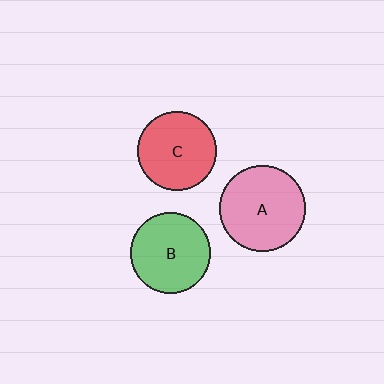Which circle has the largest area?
Circle A (pink).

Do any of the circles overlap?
No, none of the circles overlap.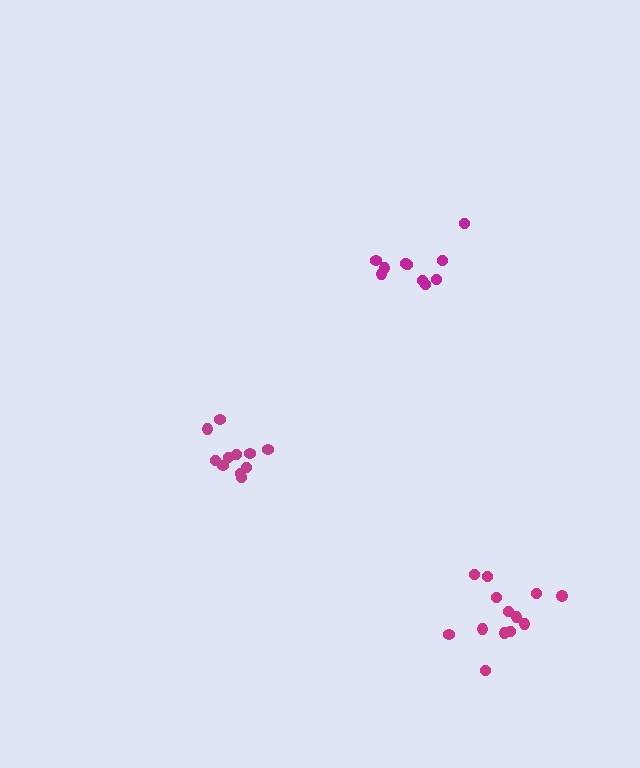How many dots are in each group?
Group 1: 13 dots, Group 2: 10 dots, Group 3: 11 dots (34 total).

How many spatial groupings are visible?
There are 3 spatial groupings.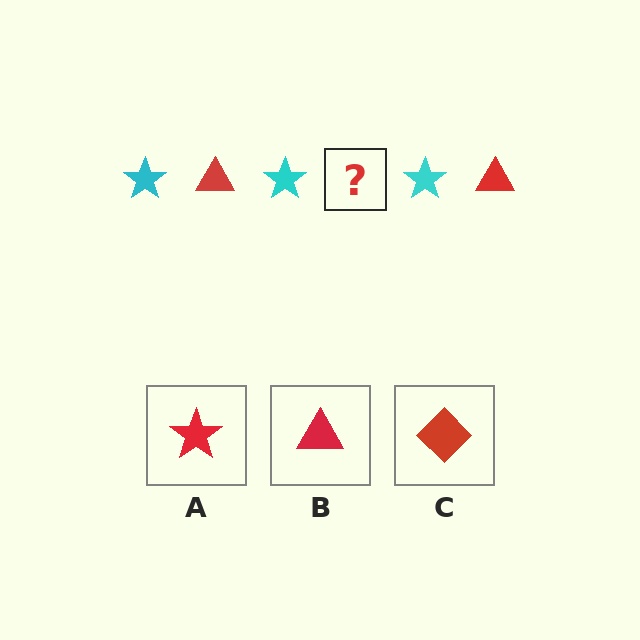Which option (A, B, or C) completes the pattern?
B.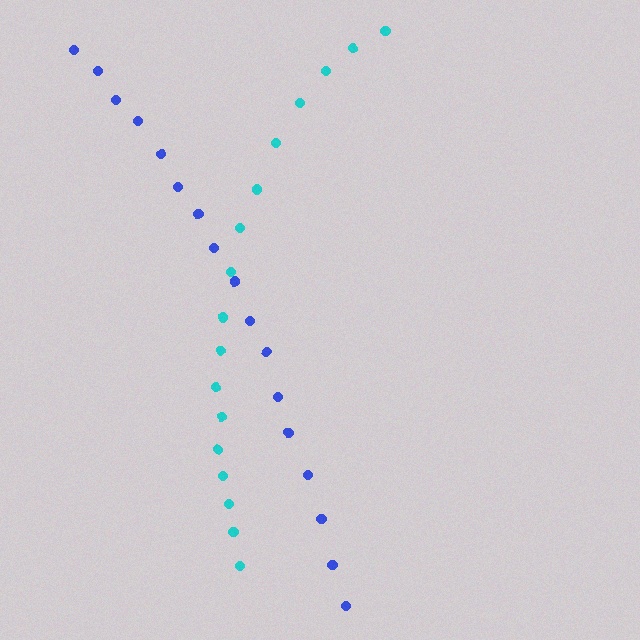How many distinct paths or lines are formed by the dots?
There are 2 distinct paths.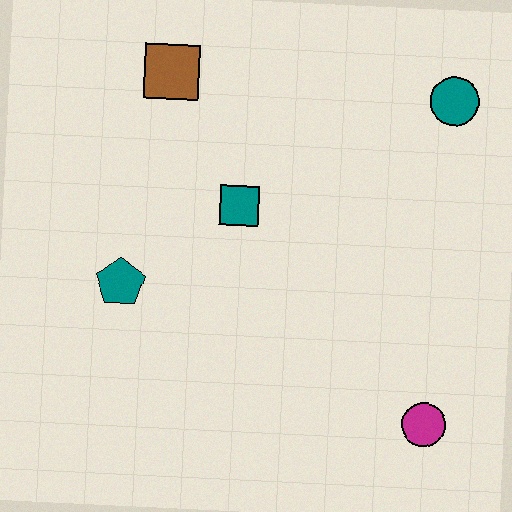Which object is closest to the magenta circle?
The teal square is closest to the magenta circle.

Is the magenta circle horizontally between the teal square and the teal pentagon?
No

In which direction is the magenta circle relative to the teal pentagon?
The magenta circle is to the right of the teal pentagon.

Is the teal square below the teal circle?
Yes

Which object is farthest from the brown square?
The magenta circle is farthest from the brown square.